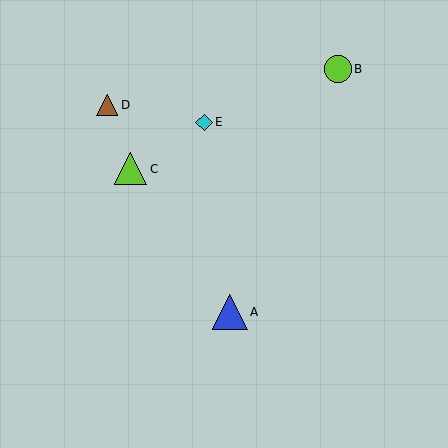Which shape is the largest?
The blue triangle (labeled A) is the largest.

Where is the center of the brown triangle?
The center of the brown triangle is at (107, 105).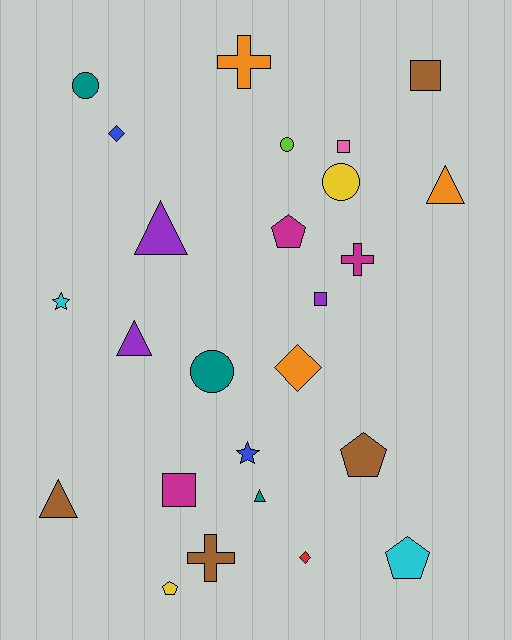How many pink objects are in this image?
There is 1 pink object.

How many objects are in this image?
There are 25 objects.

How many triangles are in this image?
There are 5 triangles.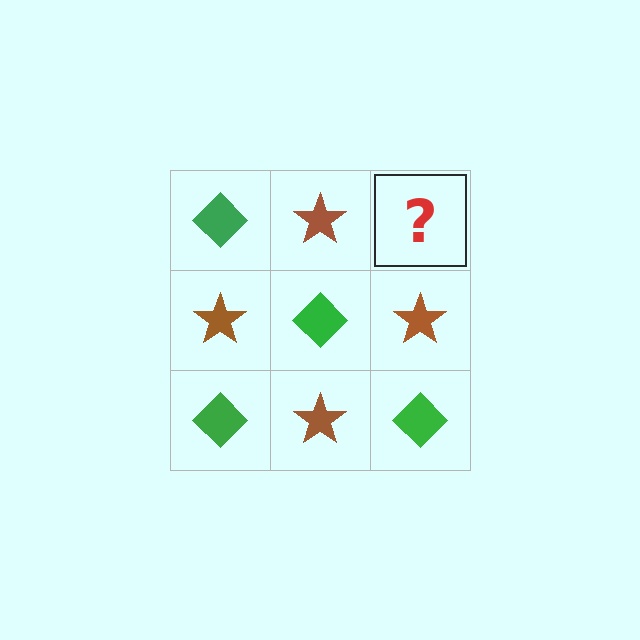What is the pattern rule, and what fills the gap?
The rule is that it alternates green diamond and brown star in a checkerboard pattern. The gap should be filled with a green diamond.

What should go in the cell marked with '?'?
The missing cell should contain a green diamond.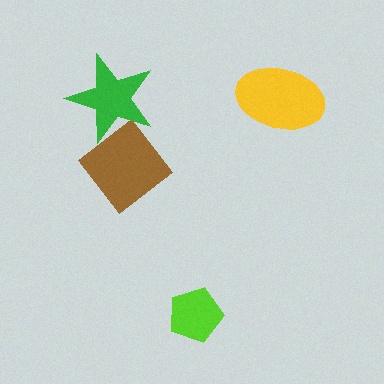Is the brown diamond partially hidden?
Yes, it is partially covered by another shape.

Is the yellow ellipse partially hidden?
No, no other shape covers it.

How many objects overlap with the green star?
1 object overlaps with the green star.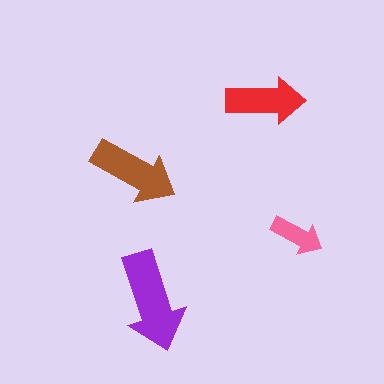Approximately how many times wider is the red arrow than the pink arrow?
About 1.5 times wider.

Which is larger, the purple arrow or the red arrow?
The purple one.